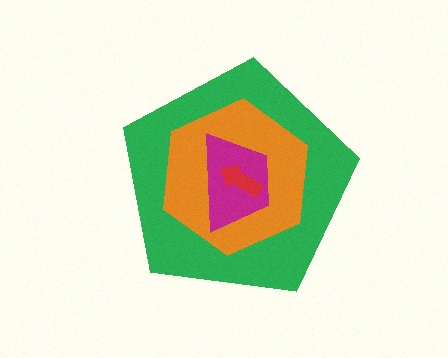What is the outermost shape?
The green pentagon.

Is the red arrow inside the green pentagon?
Yes.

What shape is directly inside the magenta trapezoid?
The red arrow.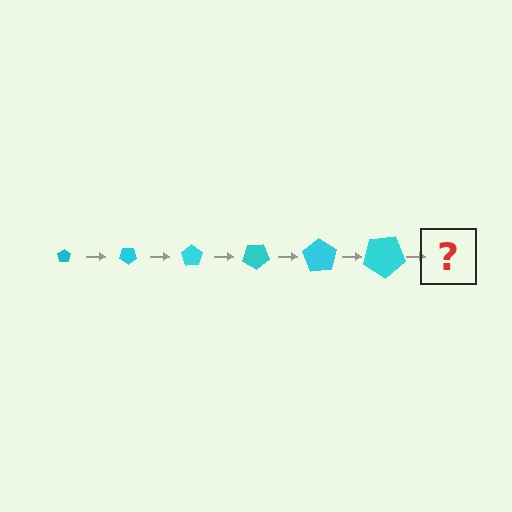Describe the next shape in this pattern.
It should be a pentagon, larger than the previous one and rotated 210 degrees from the start.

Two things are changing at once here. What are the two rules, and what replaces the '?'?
The two rules are that the pentagon grows larger each step and it rotates 35 degrees each step. The '?' should be a pentagon, larger than the previous one and rotated 210 degrees from the start.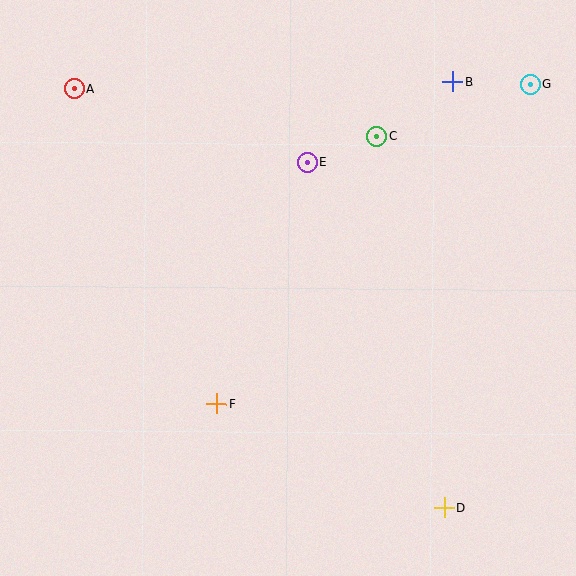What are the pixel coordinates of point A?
Point A is at (74, 89).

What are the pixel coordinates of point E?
Point E is at (307, 163).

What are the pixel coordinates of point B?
Point B is at (453, 82).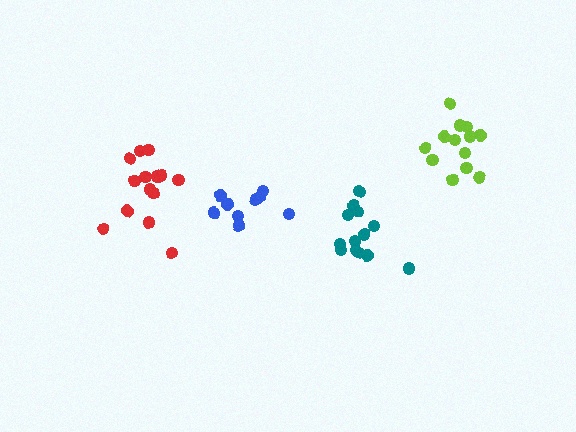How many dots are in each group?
Group 1: 13 dots, Group 2: 9 dots, Group 3: 13 dots, Group 4: 14 dots (49 total).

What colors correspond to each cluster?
The clusters are colored: lime, blue, teal, red.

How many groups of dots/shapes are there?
There are 4 groups.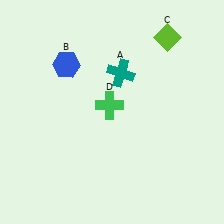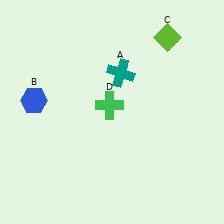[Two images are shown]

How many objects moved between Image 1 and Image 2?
1 object moved between the two images.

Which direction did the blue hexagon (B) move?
The blue hexagon (B) moved down.